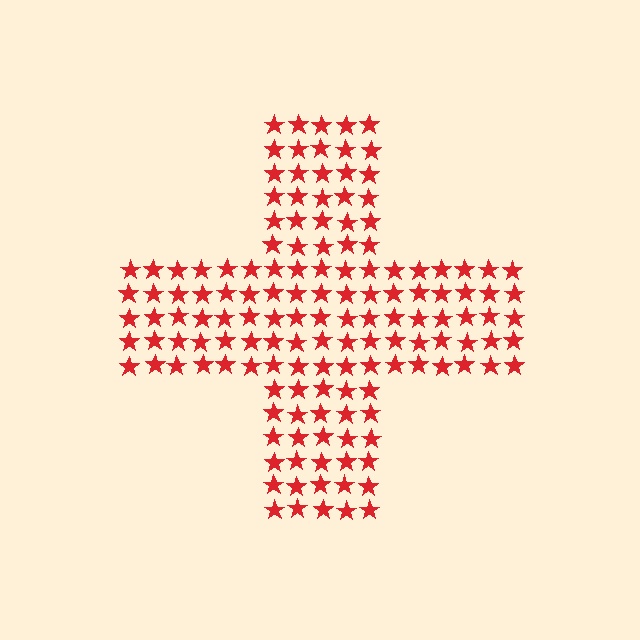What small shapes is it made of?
It is made of small stars.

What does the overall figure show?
The overall figure shows a cross.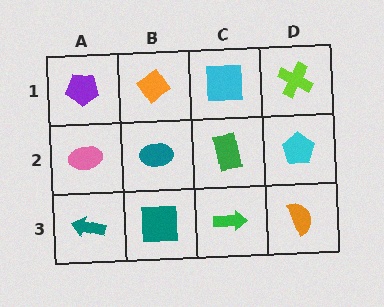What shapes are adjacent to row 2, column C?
A cyan square (row 1, column C), a green arrow (row 3, column C), a teal ellipse (row 2, column B), a cyan pentagon (row 2, column D).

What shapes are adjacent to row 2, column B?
An orange diamond (row 1, column B), a teal square (row 3, column B), a pink ellipse (row 2, column A), a green rectangle (row 2, column C).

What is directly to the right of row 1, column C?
A lime cross.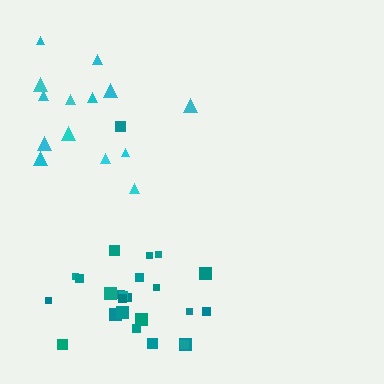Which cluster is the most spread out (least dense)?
Cyan.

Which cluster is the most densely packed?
Teal.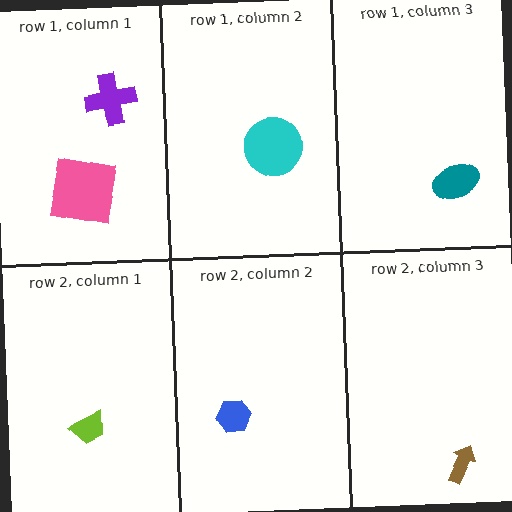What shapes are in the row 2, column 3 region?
The brown arrow.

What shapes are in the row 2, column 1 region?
The lime trapezoid.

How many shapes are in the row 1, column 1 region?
2.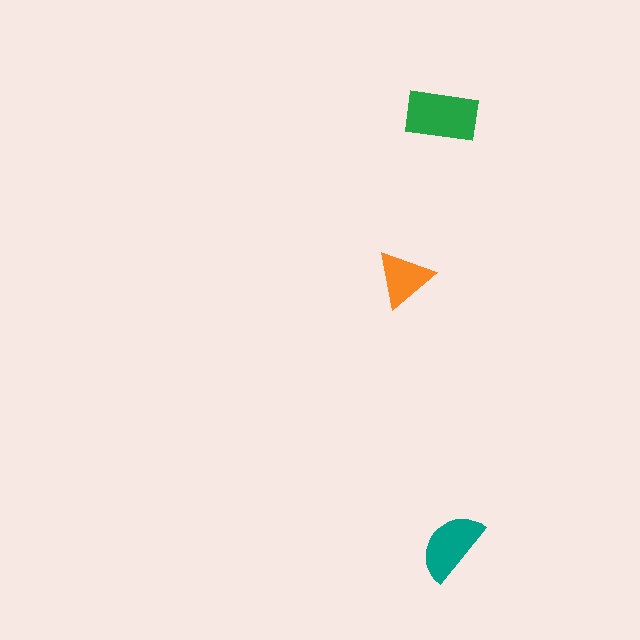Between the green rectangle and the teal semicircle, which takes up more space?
The green rectangle.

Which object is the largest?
The green rectangle.